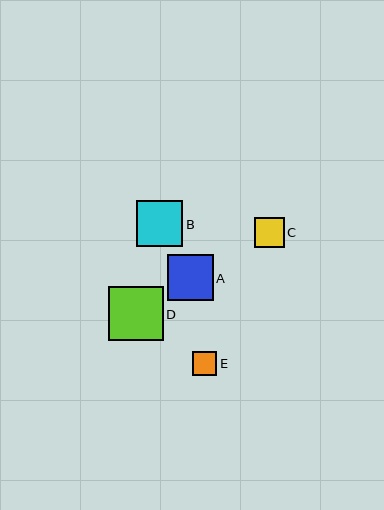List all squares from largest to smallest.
From largest to smallest: D, A, B, C, E.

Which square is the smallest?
Square E is the smallest with a size of approximately 24 pixels.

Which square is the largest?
Square D is the largest with a size of approximately 54 pixels.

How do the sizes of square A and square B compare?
Square A and square B are approximately the same size.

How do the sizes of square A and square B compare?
Square A and square B are approximately the same size.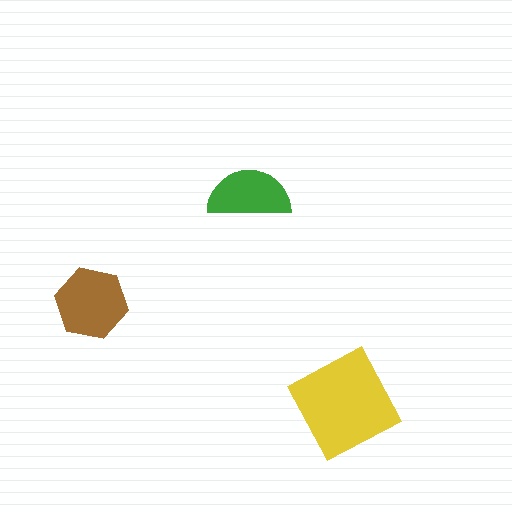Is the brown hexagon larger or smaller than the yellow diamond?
Smaller.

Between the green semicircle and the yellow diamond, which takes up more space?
The yellow diamond.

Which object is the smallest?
The green semicircle.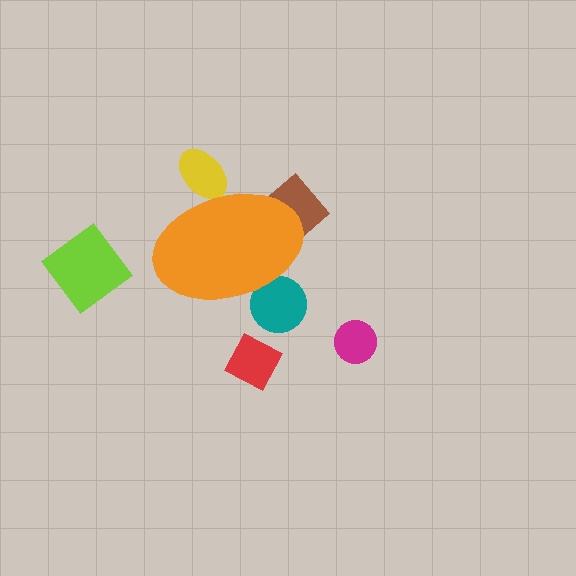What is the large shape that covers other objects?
An orange ellipse.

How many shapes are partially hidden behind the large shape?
3 shapes are partially hidden.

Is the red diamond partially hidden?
No, the red diamond is fully visible.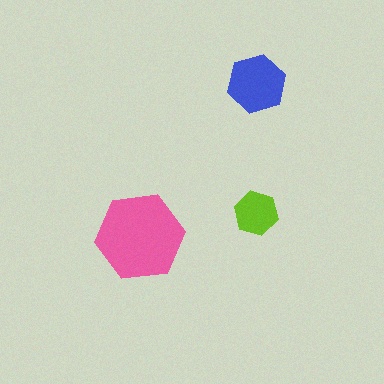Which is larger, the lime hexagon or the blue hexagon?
The blue one.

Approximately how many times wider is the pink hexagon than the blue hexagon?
About 1.5 times wider.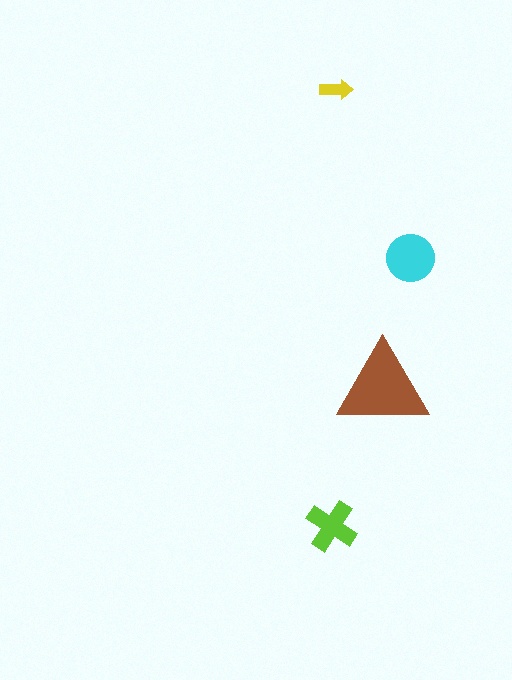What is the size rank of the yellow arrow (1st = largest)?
4th.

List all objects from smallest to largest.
The yellow arrow, the lime cross, the cyan circle, the brown triangle.